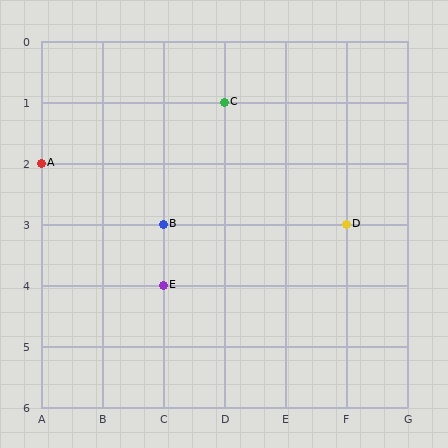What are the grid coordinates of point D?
Point D is at grid coordinates (F, 3).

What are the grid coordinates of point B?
Point B is at grid coordinates (C, 3).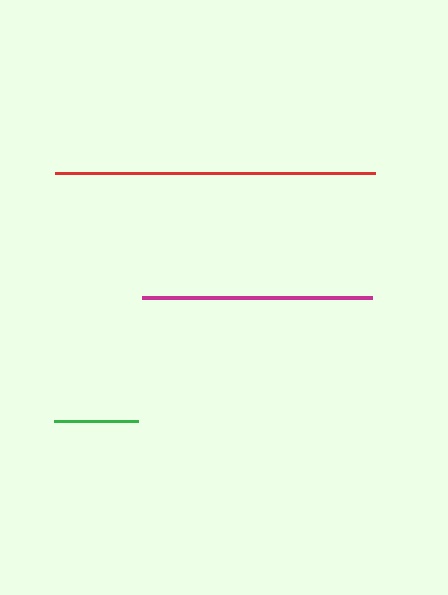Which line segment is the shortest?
The green line is the shortest at approximately 85 pixels.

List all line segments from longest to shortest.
From longest to shortest: red, magenta, green.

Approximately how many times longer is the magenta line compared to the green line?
The magenta line is approximately 2.7 times the length of the green line.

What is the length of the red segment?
The red segment is approximately 321 pixels long.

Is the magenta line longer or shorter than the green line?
The magenta line is longer than the green line.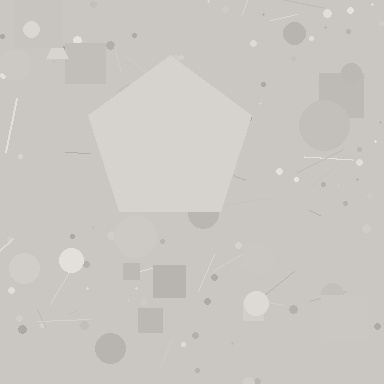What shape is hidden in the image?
A pentagon is hidden in the image.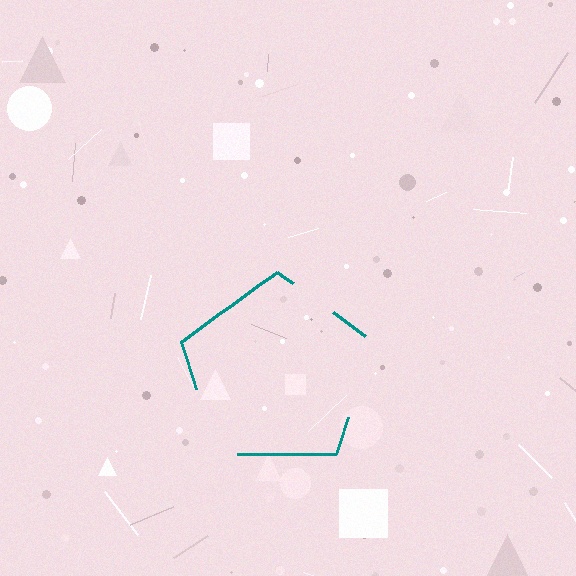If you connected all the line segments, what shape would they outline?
They would outline a pentagon.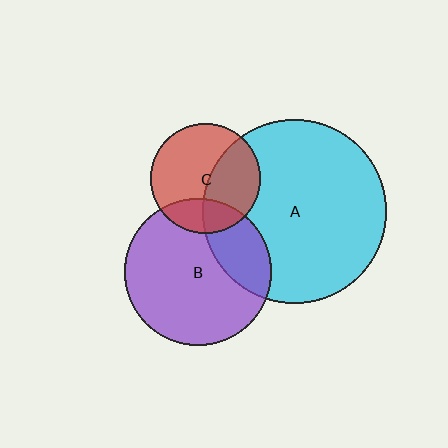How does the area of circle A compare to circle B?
Approximately 1.6 times.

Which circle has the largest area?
Circle A (cyan).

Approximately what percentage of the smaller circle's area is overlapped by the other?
Approximately 20%.